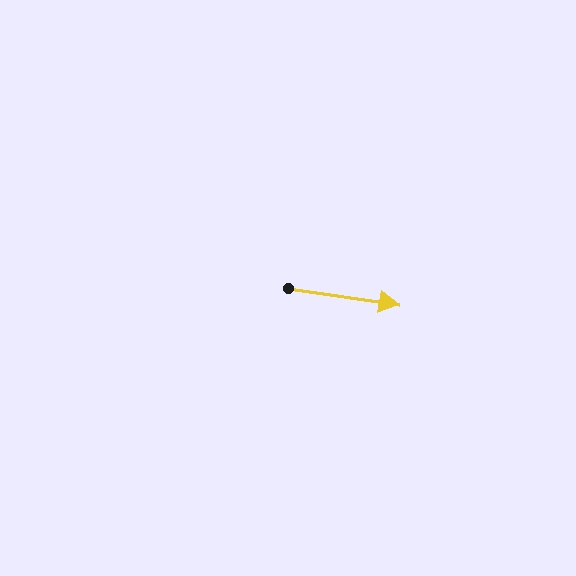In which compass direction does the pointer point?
East.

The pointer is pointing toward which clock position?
Roughly 3 o'clock.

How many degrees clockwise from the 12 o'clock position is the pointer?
Approximately 98 degrees.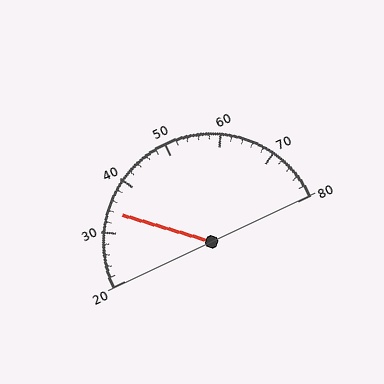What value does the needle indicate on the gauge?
The needle indicates approximately 34.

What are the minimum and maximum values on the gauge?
The gauge ranges from 20 to 80.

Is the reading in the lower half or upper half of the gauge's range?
The reading is in the lower half of the range (20 to 80).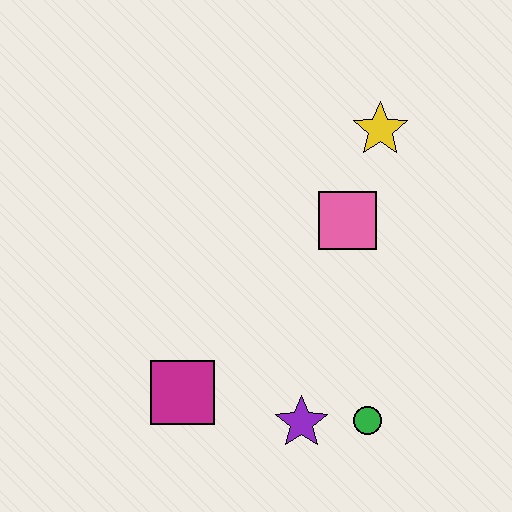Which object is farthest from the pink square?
The magenta square is farthest from the pink square.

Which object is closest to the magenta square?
The purple star is closest to the magenta square.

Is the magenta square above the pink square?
No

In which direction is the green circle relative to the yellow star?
The green circle is below the yellow star.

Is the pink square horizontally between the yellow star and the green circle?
No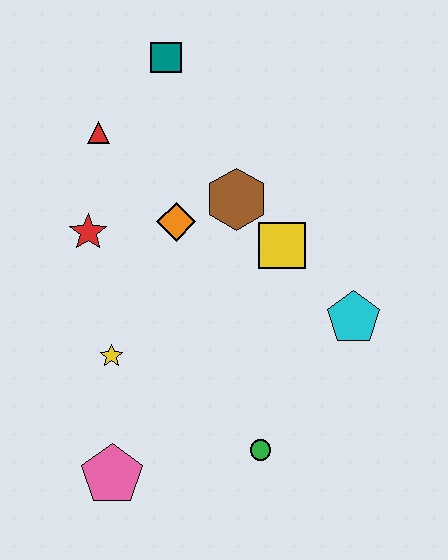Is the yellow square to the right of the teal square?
Yes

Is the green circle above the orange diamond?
No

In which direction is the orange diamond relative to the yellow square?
The orange diamond is to the left of the yellow square.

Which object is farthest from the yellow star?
The teal square is farthest from the yellow star.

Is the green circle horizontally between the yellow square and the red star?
Yes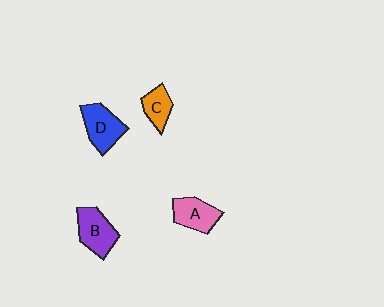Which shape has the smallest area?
Shape C (orange).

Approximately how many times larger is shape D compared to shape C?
Approximately 1.6 times.